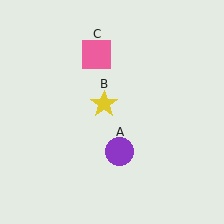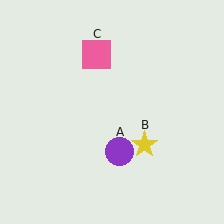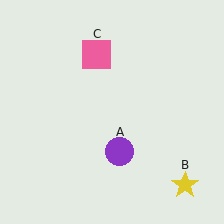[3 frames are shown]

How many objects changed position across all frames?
1 object changed position: yellow star (object B).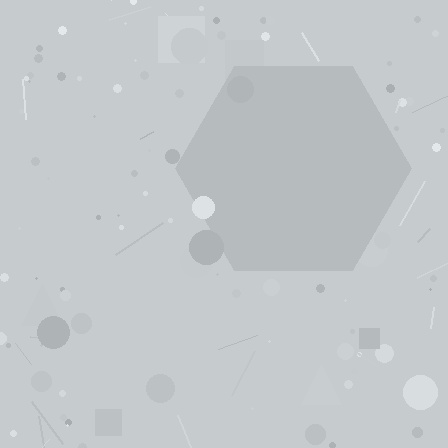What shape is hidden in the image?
A hexagon is hidden in the image.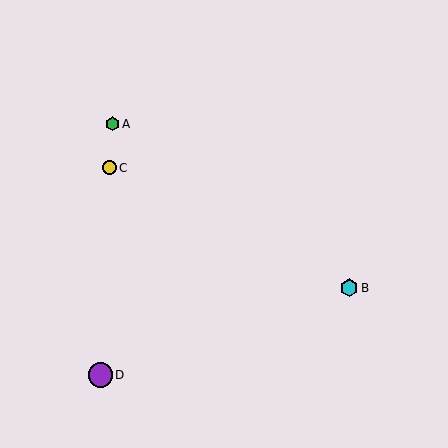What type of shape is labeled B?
Shape B is a cyan hexagon.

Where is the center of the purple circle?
The center of the purple circle is at (100, 375).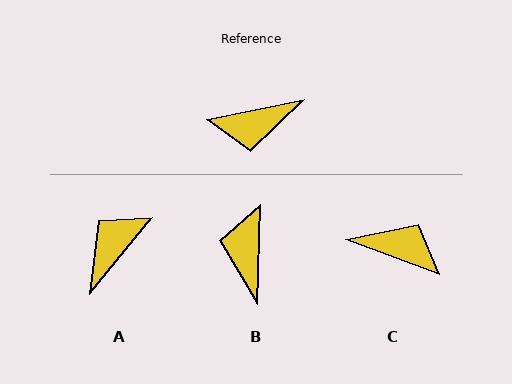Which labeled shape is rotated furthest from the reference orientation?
C, about 148 degrees away.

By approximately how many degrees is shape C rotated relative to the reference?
Approximately 148 degrees counter-clockwise.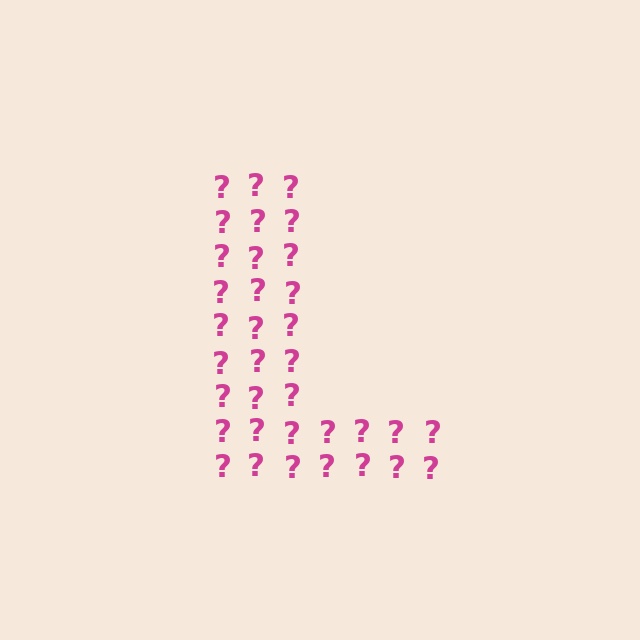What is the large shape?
The large shape is the letter L.